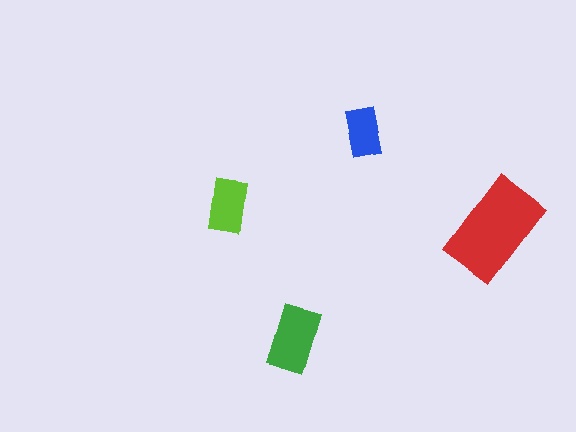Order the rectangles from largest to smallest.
the red one, the green one, the lime one, the blue one.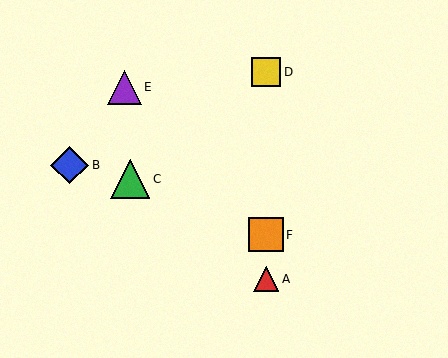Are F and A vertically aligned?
Yes, both are at x≈266.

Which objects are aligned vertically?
Objects A, D, F are aligned vertically.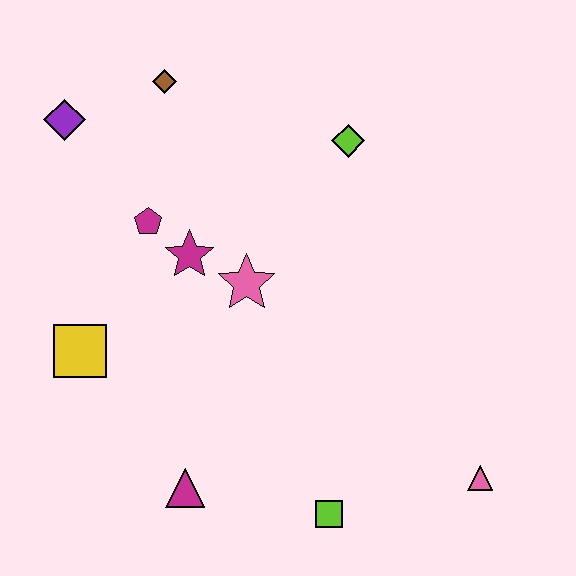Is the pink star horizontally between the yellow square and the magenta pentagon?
No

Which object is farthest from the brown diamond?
The pink triangle is farthest from the brown diamond.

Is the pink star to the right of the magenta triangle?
Yes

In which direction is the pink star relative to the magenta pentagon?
The pink star is to the right of the magenta pentagon.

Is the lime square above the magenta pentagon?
No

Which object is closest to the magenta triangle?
The lime square is closest to the magenta triangle.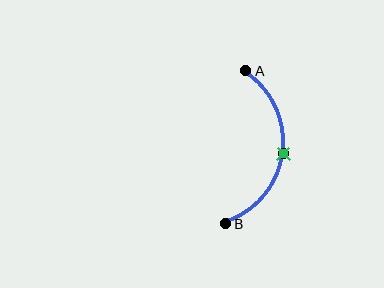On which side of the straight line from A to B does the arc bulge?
The arc bulges to the right of the straight line connecting A and B.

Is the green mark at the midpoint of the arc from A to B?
Yes. The green mark lies on the arc at equal arc-length from both A and B — it is the arc midpoint.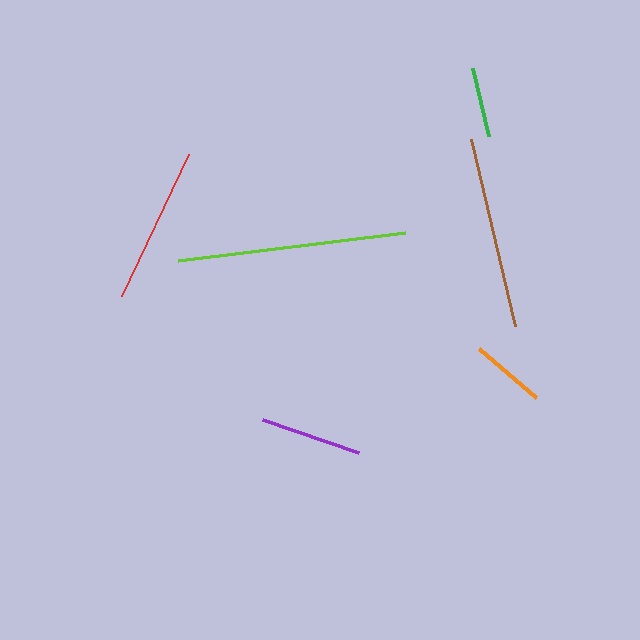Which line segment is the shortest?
The green line is the shortest at approximately 69 pixels.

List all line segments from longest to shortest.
From longest to shortest: lime, brown, red, purple, orange, green.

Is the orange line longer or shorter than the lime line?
The lime line is longer than the orange line.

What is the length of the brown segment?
The brown segment is approximately 192 pixels long.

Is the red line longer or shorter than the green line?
The red line is longer than the green line.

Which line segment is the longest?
The lime line is the longest at approximately 229 pixels.